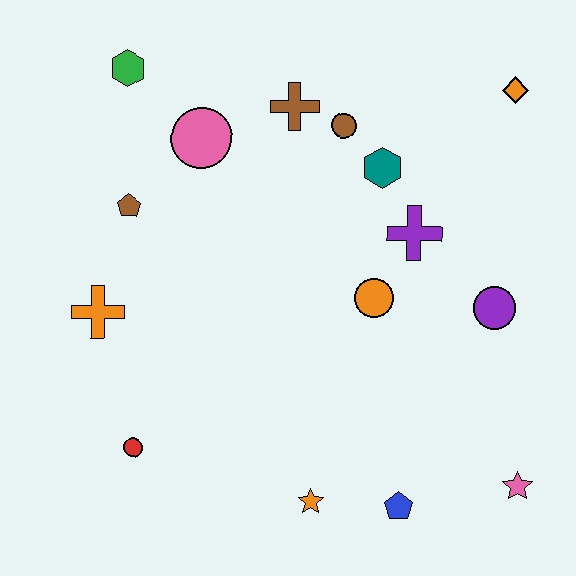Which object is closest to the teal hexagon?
The brown circle is closest to the teal hexagon.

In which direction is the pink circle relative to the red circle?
The pink circle is above the red circle.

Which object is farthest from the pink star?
The green hexagon is farthest from the pink star.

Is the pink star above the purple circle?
No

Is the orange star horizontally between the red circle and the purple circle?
Yes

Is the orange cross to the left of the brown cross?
Yes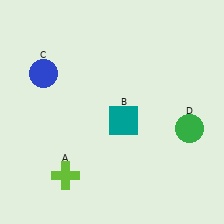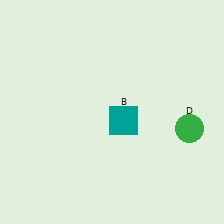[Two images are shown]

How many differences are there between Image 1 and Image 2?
There are 2 differences between the two images.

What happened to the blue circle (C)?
The blue circle (C) was removed in Image 2. It was in the top-left area of Image 1.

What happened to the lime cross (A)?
The lime cross (A) was removed in Image 2. It was in the bottom-left area of Image 1.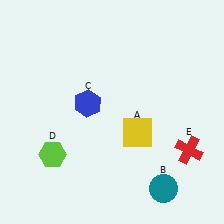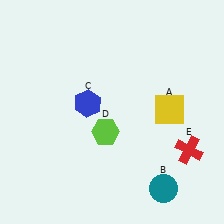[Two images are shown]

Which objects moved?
The objects that moved are: the yellow square (A), the lime hexagon (D).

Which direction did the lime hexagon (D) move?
The lime hexagon (D) moved right.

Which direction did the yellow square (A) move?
The yellow square (A) moved right.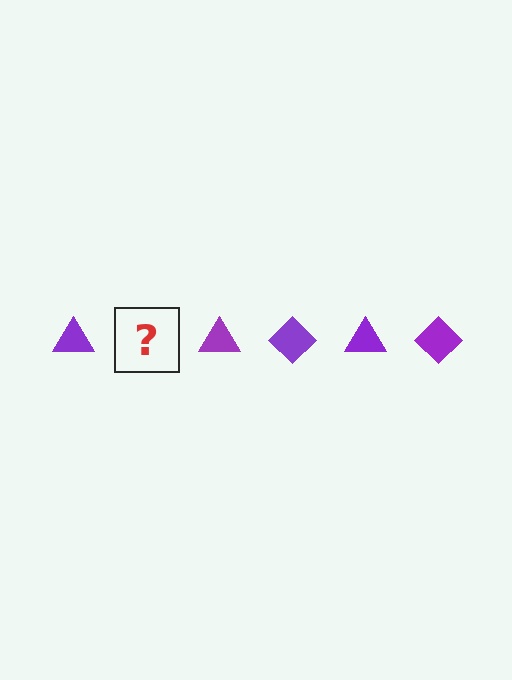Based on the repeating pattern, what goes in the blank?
The blank should be a purple diamond.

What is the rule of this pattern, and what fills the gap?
The rule is that the pattern cycles through triangle, diamond shapes in purple. The gap should be filled with a purple diamond.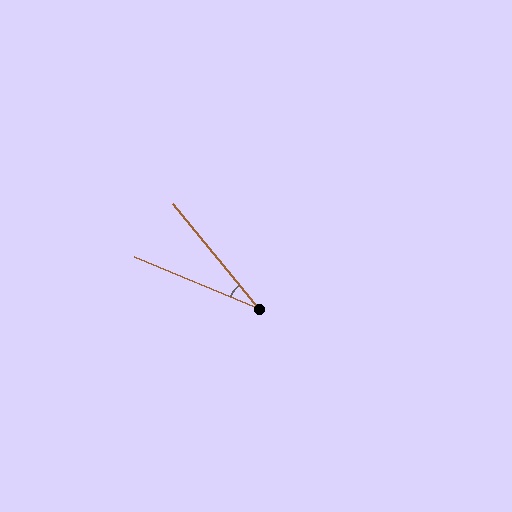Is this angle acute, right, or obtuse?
It is acute.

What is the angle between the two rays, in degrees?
Approximately 28 degrees.